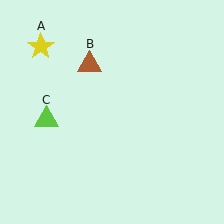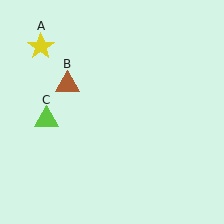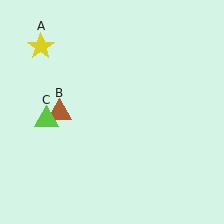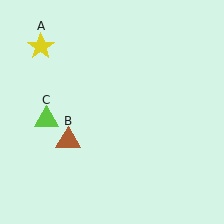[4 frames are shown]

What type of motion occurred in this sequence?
The brown triangle (object B) rotated counterclockwise around the center of the scene.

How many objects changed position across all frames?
1 object changed position: brown triangle (object B).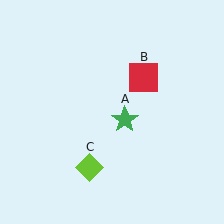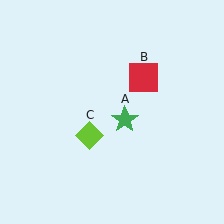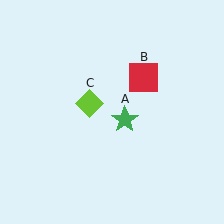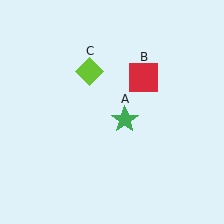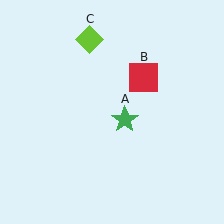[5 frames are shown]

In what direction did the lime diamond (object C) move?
The lime diamond (object C) moved up.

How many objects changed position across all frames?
1 object changed position: lime diamond (object C).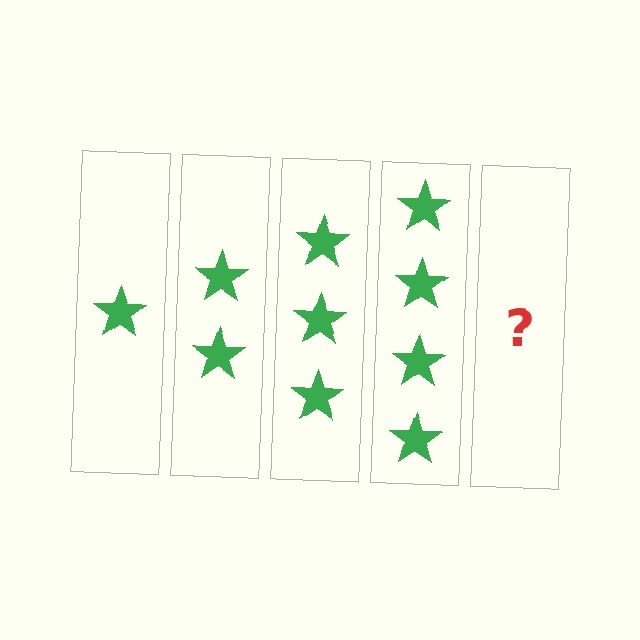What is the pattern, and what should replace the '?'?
The pattern is that each step adds one more star. The '?' should be 5 stars.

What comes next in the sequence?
The next element should be 5 stars.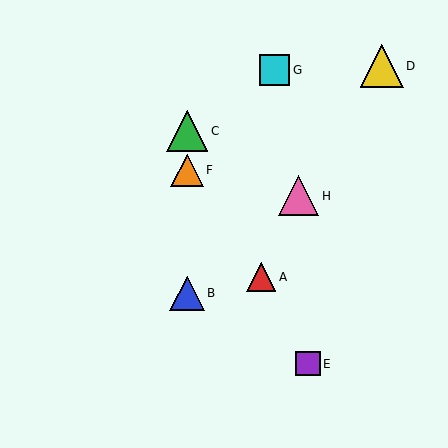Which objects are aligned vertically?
Objects B, C, F are aligned vertically.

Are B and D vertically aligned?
No, B is at x≈187 and D is at x≈382.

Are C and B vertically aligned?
Yes, both are at x≈187.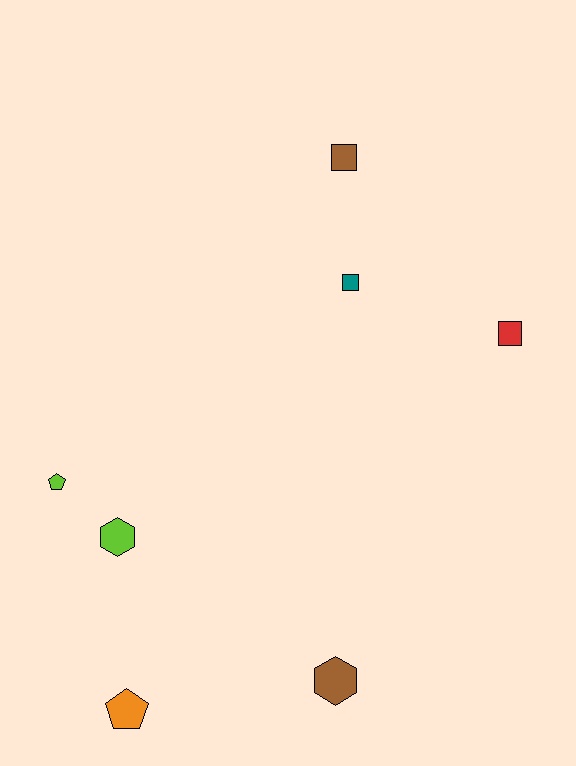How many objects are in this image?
There are 7 objects.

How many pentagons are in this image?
There are 2 pentagons.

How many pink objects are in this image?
There are no pink objects.